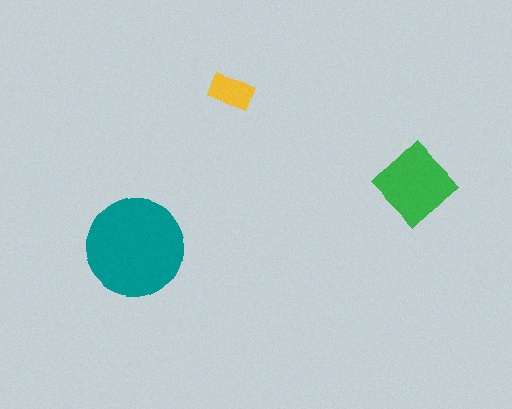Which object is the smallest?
The yellow rectangle.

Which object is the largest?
The teal circle.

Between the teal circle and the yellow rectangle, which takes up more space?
The teal circle.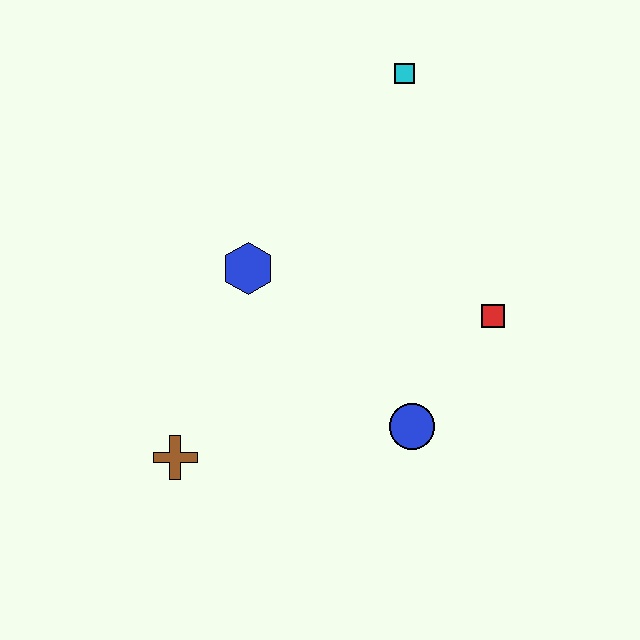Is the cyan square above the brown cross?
Yes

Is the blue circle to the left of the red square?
Yes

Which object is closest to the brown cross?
The blue hexagon is closest to the brown cross.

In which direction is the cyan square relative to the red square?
The cyan square is above the red square.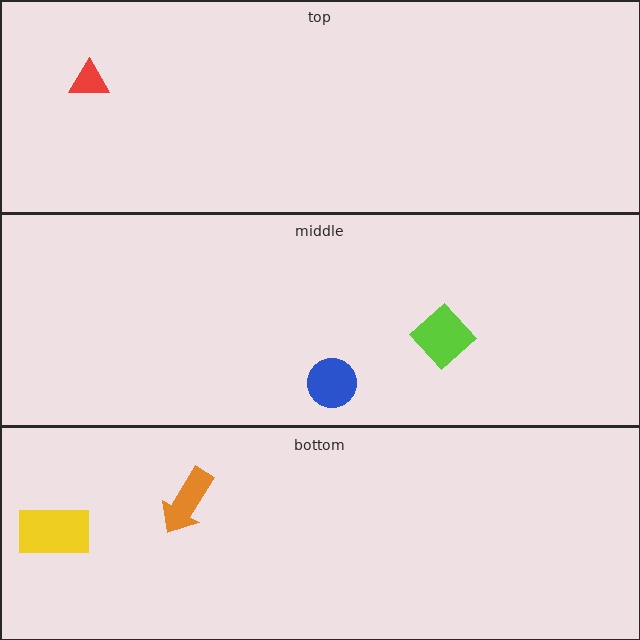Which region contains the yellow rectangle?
The bottom region.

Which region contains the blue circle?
The middle region.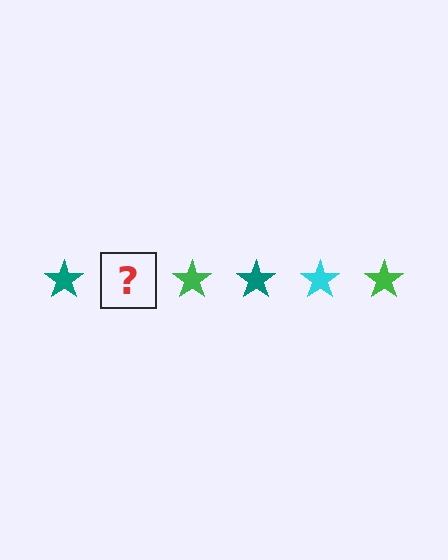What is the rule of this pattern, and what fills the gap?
The rule is that the pattern cycles through teal, cyan, green stars. The gap should be filled with a cyan star.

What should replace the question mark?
The question mark should be replaced with a cyan star.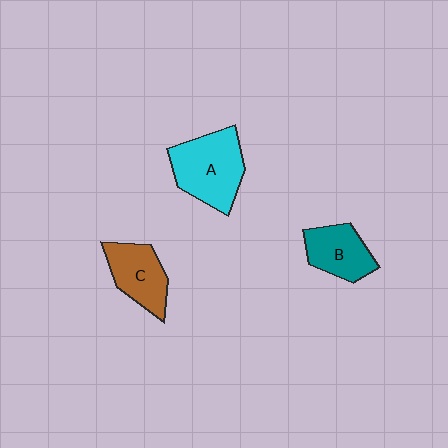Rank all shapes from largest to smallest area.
From largest to smallest: A (cyan), C (brown), B (teal).